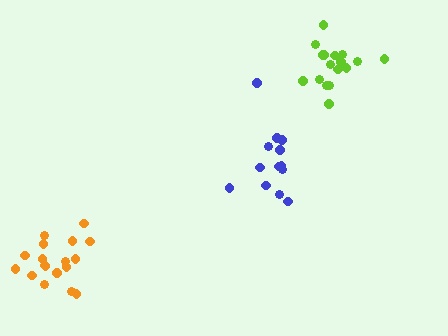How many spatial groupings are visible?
There are 3 spatial groupings.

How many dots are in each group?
Group 1: 18 dots, Group 2: 14 dots, Group 3: 17 dots (49 total).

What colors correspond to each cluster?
The clusters are colored: orange, blue, lime.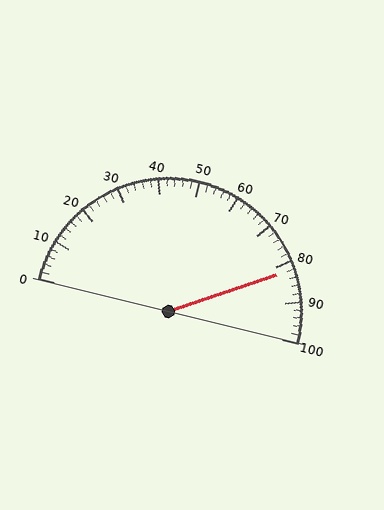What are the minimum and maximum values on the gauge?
The gauge ranges from 0 to 100.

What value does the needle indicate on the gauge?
The needle indicates approximately 82.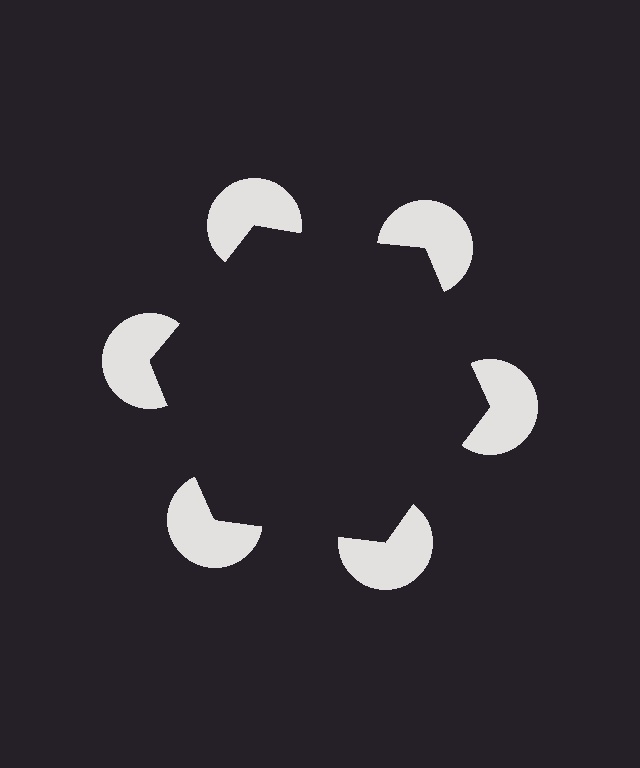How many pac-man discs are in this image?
There are 6 — one at each vertex of the illusory hexagon.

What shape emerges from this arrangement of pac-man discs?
An illusory hexagon — its edges are inferred from the aligned wedge cuts in the pac-man discs, not physically drawn.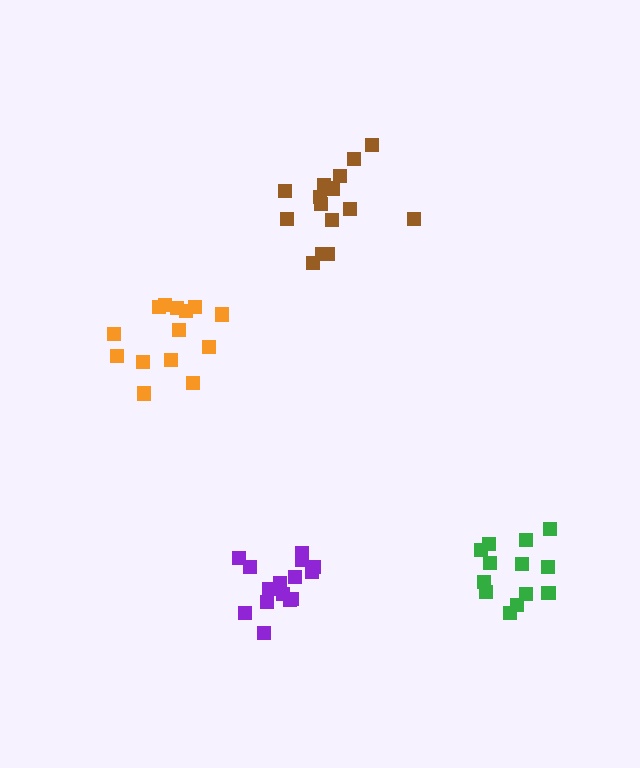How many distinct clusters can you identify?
There are 4 distinct clusters.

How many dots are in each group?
Group 1: 14 dots, Group 2: 13 dots, Group 3: 15 dots, Group 4: 15 dots (57 total).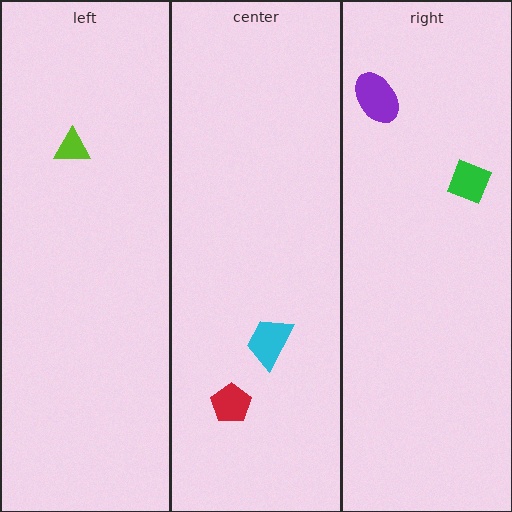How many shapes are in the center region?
2.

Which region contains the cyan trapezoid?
The center region.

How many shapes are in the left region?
1.